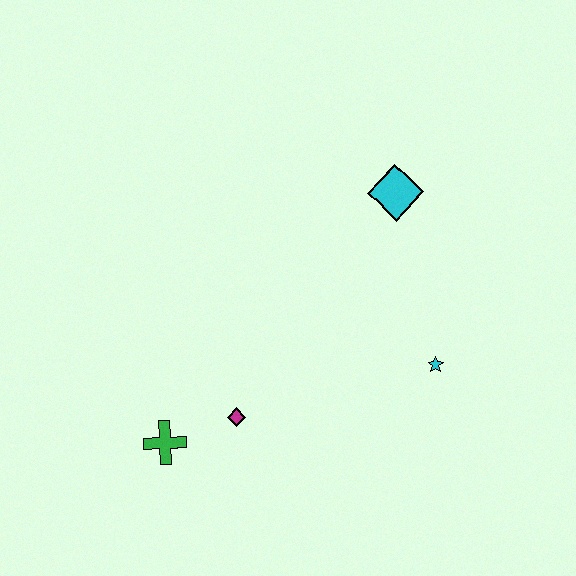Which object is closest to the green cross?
The magenta diamond is closest to the green cross.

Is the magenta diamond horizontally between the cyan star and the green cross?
Yes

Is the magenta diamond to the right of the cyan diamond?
No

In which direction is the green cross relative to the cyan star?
The green cross is to the left of the cyan star.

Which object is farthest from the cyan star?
The green cross is farthest from the cyan star.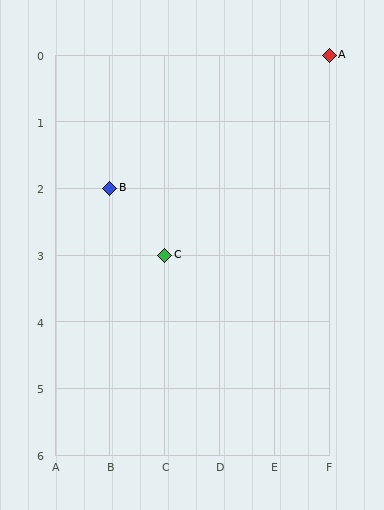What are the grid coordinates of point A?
Point A is at grid coordinates (F, 0).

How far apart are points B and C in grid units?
Points B and C are 1 column and 1 row apart (about 1.4 grid units diagonally).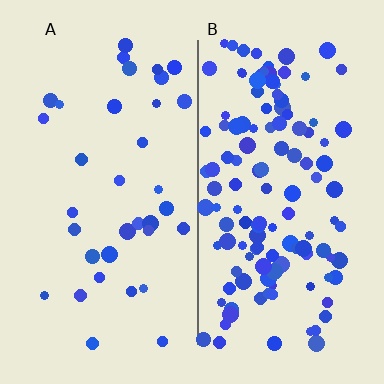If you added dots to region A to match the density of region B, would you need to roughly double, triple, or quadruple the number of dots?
Approximately quadruple.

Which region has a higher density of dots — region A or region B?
B (the right).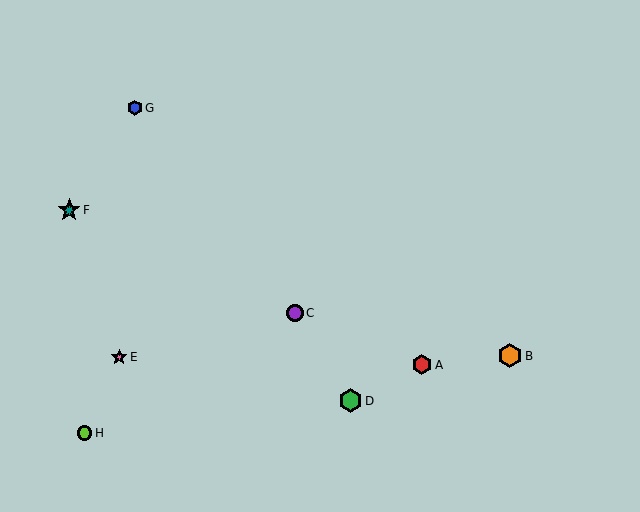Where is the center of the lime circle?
The center of the lime circle is at (84, 433).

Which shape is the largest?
The orange hexagon (labeled B) is the largest.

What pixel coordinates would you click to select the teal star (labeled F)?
Click at (69, 210) to select the teal star F.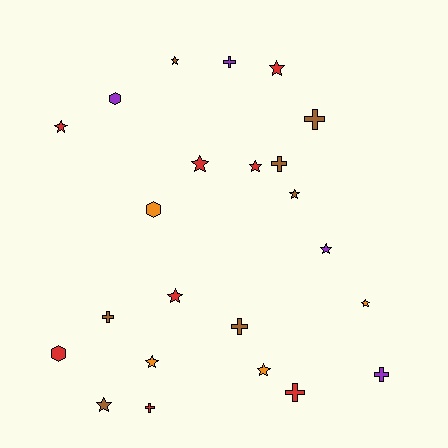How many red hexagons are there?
There is 1 red hexagon.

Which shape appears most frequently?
Star, with 12 objects.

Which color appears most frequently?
Red, with 8 objects.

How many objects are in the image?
There are 23 objects.